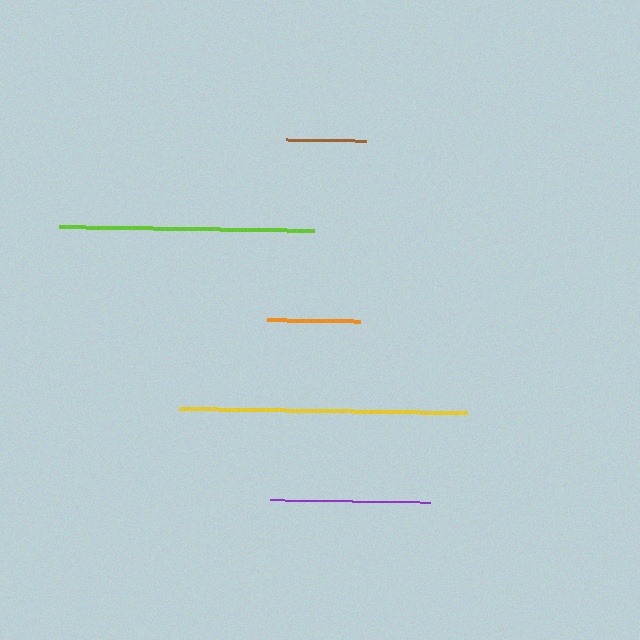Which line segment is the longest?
The yellow line is the longest at approximately 288 pixels.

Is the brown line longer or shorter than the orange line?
The orange line is longer than the brown line.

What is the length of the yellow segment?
The yellow segment is approximately 288 pixels long.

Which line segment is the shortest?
The brown line is the shortest at approximately 81 pixels.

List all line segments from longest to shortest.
From longest to shortest: yellow, lime, purple, orange, brown.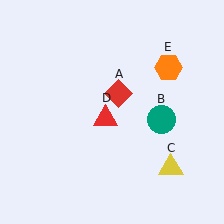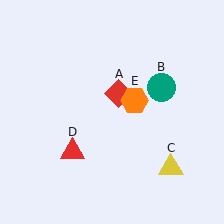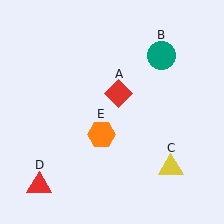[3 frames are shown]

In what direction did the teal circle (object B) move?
The teal circle (object B) moved up.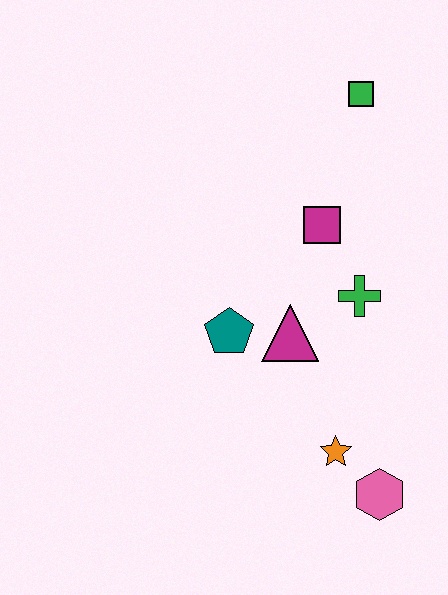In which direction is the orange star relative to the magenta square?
The orange star is below the magenta square.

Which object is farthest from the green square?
The pink hexagon is farthest from the green square.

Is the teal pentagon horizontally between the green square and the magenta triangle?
No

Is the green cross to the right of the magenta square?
Yes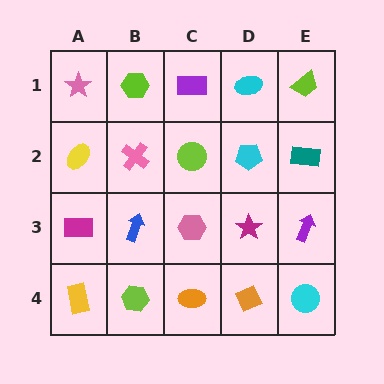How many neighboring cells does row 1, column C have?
3.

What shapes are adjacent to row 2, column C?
A purple rectangle (row 1, column C), a pink hexagon (row 3, column C), a pink cross (row 2, column B), a cyan pentagon (row 2, column D).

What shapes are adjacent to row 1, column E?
A teal rectangle (row 2, column E), a cyan ellipse (row 1, column D).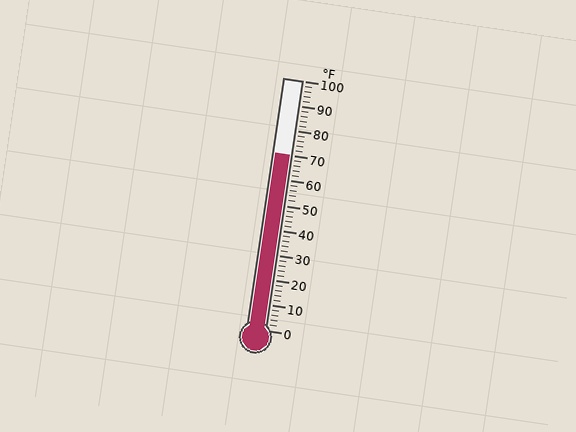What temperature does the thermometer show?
The thermometer shows approximately 70°F.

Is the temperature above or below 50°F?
The temperature is above 50°F.